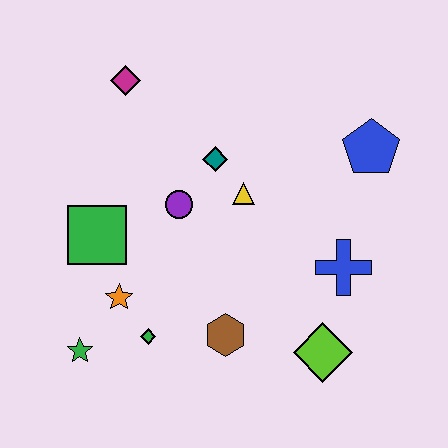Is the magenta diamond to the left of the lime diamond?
Yes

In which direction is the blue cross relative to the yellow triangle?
The blue cross is to the right of the yellow triangle.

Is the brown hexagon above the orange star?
No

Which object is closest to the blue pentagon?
The blue cross is closest to the blue pentagon.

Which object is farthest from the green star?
The blue pentagon is farthest from the green star.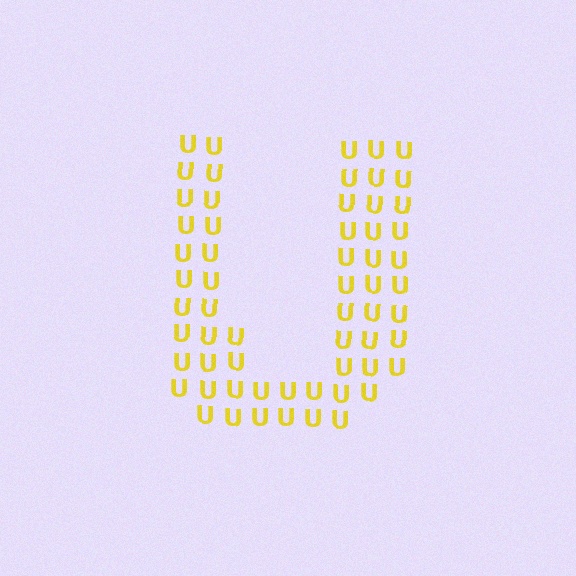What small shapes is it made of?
It is made of small letter U's.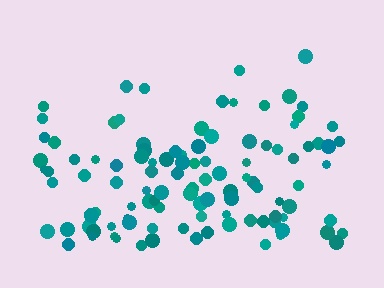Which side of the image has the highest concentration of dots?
The bottom.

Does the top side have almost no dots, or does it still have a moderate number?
Still a moderate number, just noticeably fewer than the bottom.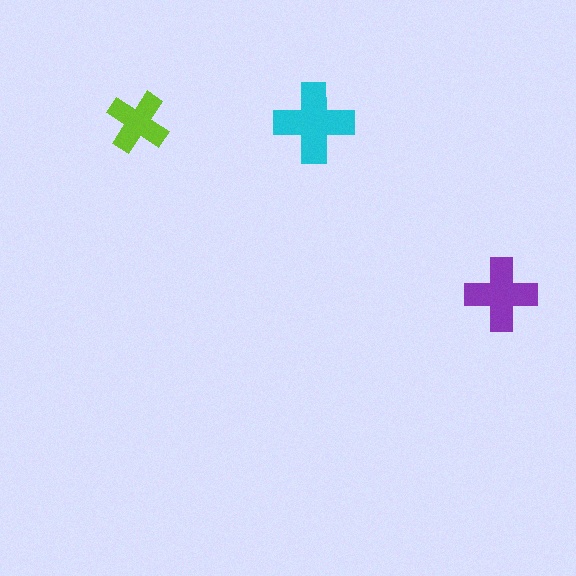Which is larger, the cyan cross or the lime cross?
The cyan one.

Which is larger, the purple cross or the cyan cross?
The cyan one.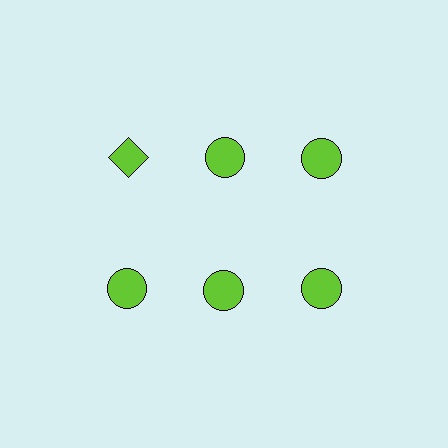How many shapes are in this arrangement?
There are 6 shapes arranged in a grid pattern.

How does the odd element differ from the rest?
It has a different shape: diamond instead of circle.